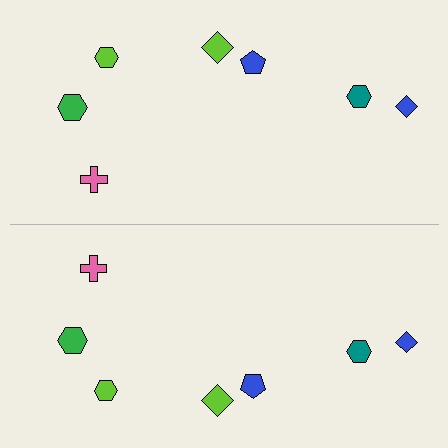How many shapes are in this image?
There are 14 shapes in this image.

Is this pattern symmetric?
Yes, this pattern has bilateral (reflection) symmetry.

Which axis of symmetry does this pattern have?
The pattern has a horizontal axis of symmetry running through the center of the image.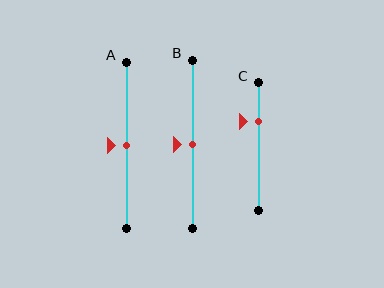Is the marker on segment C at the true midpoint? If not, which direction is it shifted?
No, the marker on segment C is shifted upward by about 20% of the segment length.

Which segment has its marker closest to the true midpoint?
Segment A has its marker closest to the true midpoint.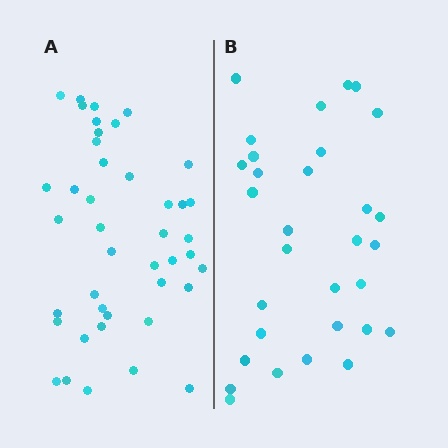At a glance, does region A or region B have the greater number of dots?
Region A (the left region) has more dots.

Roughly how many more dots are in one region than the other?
Region A has roughly 12 or so more dots than region B.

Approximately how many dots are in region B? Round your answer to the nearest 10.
About 30 dots. (The exact count is 31, which rounds to 30.)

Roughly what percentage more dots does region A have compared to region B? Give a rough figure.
About 35% more.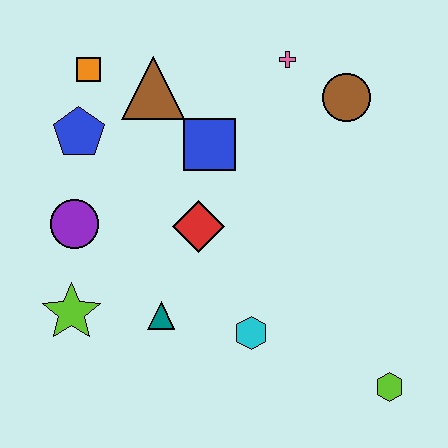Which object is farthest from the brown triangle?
The lime hexagon is farthest from the brown triangle.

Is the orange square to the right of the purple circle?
Yes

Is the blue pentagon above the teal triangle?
Yes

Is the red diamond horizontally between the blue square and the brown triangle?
Yes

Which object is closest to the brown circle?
The pink cross is closest to the brown circle.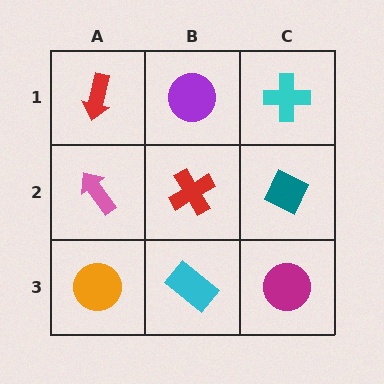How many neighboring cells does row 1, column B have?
3.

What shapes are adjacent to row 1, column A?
A pink arrow (row 2, column A), a purple circle (row 1, column B).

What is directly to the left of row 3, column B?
An orange circle.